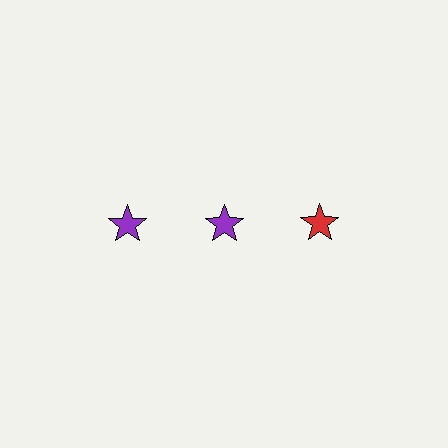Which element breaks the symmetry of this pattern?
The red star in the top row, center column breaks the symmetry. All other shapes are purple stars.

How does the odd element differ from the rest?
It has a different color: red instead of purple.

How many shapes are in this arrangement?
There are 3 shapes arranged in a grid pattern.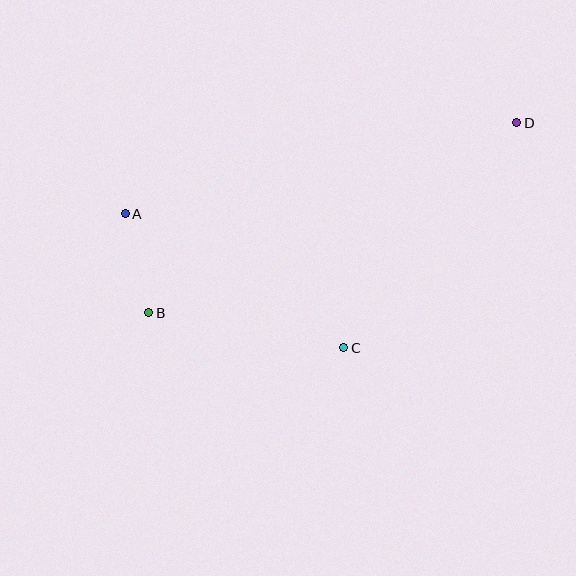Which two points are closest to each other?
Points A and B are closest to each other.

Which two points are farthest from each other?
Points B and D are farthest from each other.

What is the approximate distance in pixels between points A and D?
The distance between A and D is approximately 402 pixels.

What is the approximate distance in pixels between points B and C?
The distance between B and C is approximately 198 pixels.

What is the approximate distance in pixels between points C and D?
The distance between C and D is approximately 284 pixels.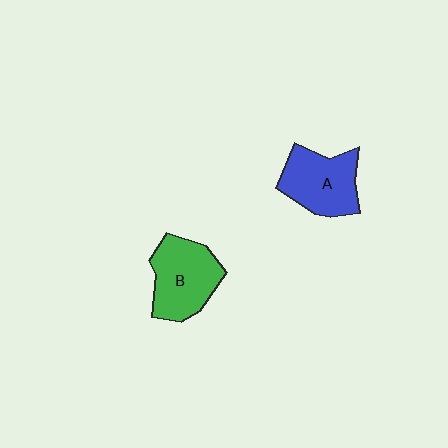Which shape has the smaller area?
Shape A (blue).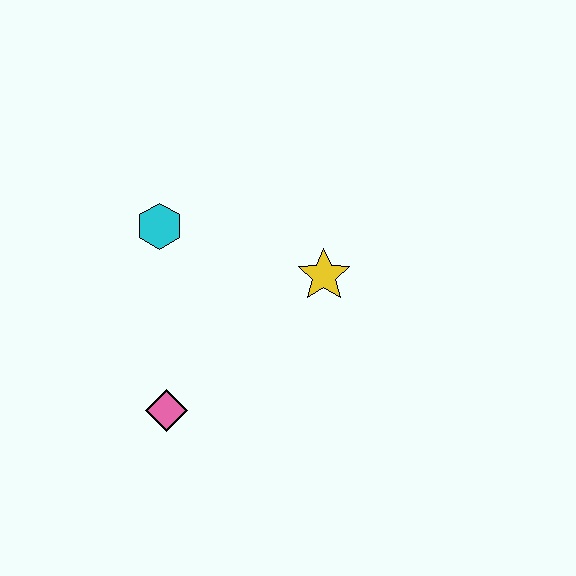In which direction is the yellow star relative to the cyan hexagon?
The yellow star is to the right of the cyan hexagon.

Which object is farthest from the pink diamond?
The yellow star is farthest from the pink diamond.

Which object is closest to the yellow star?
The cyan hexagon is closest to the yellow star.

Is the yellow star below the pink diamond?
No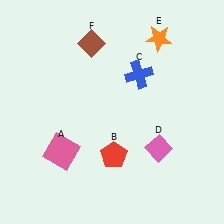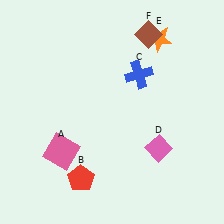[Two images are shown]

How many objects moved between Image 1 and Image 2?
2 objects moved between the two images.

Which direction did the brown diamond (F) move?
The brown diamond (F) moved right.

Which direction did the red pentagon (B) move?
The red pentagon (B) moved left.